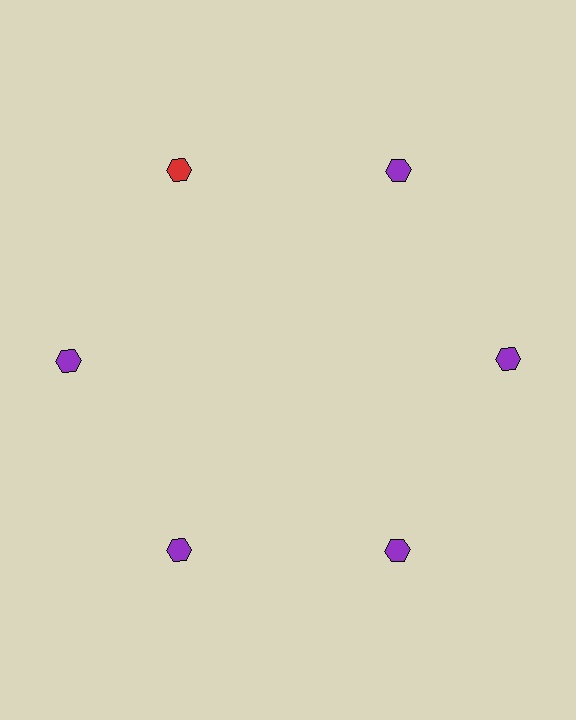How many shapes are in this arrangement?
There are 6 shapes arranged in a ring pattern.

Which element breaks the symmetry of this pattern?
The red hexagon at roughly the 11 o'clock position breaks the symmetry. All other shapes are purple hexagons.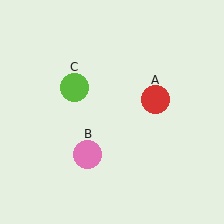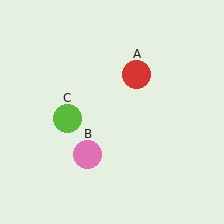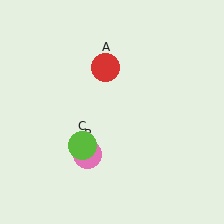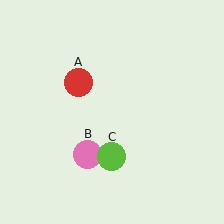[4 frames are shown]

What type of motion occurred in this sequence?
The red circle (object A), lime circle (object C) rotated counterclockwise around the center of the scene.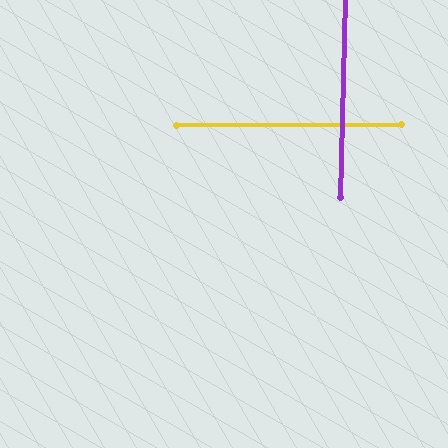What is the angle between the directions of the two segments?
Approximately 88 degrees.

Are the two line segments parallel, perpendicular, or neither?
Perpendicular — they meet at approximately 88°.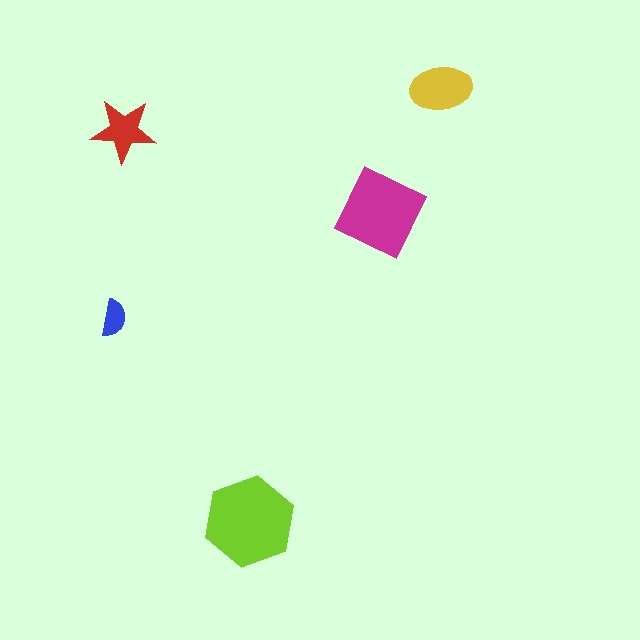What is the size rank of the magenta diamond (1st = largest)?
2nd.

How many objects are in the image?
There are 5 objects in the image.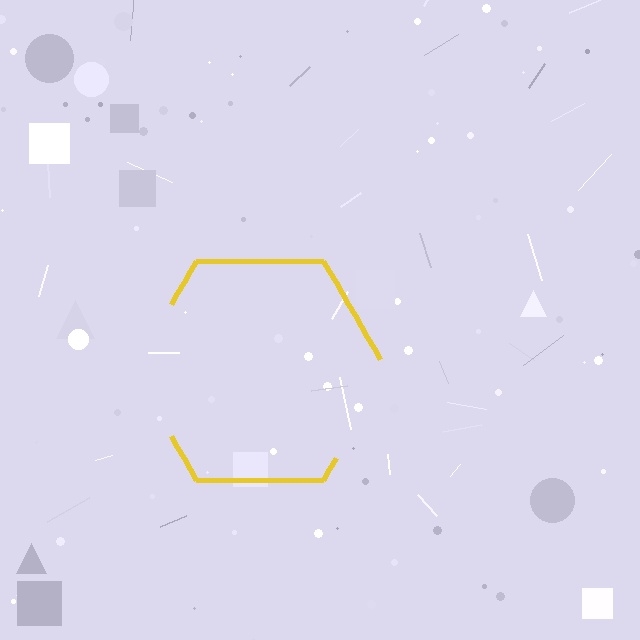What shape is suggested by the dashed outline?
The dashed outline suggests a hexagon.